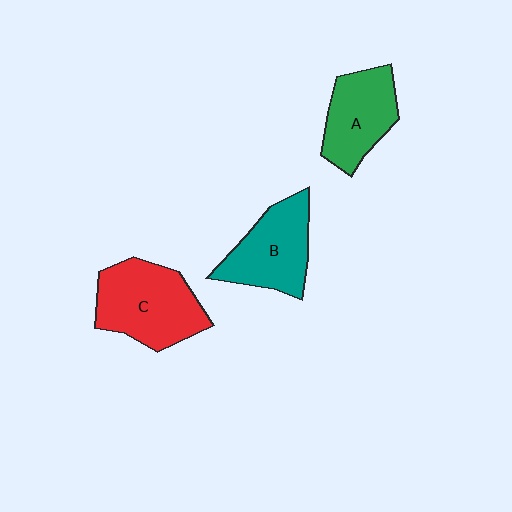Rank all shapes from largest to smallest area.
From largest to smallest: C (red), B (teal), A (green).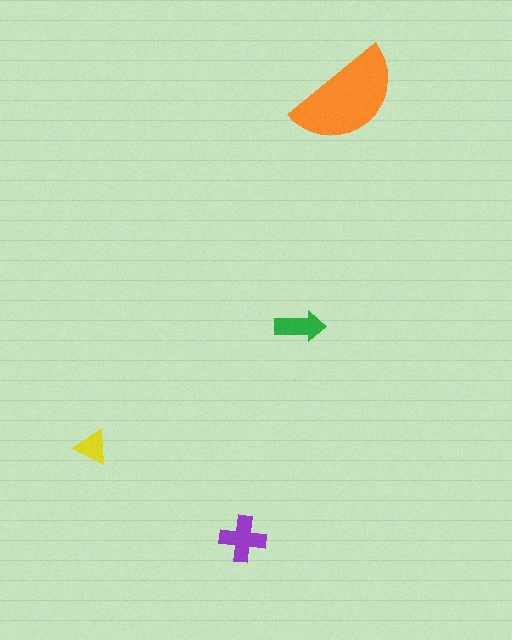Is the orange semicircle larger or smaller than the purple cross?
Larger.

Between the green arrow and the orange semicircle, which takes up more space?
The orange semicircle.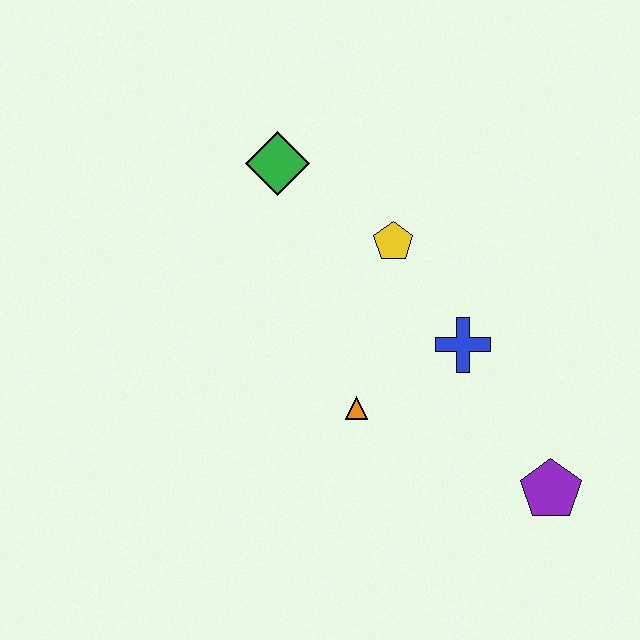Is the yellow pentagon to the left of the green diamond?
No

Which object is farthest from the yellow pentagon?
The purple pentagon is farthest from the yellow pentagon.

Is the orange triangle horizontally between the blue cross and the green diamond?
Yes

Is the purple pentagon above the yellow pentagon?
No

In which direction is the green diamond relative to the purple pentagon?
The green diamond is above the purple pentagon.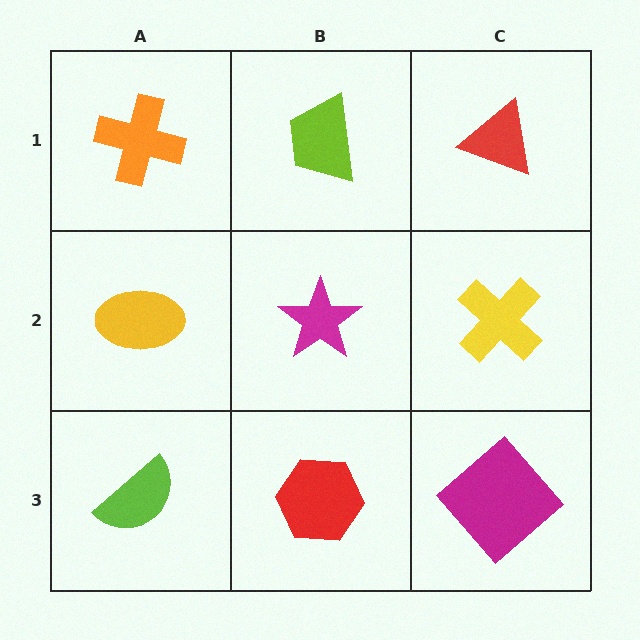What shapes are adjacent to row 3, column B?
A magenta star (row 2, column B), a lime semicircle (row 3, column A), a magenta diamond (row 3, column C).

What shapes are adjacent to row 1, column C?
A yellow cross (row 2, column C), a lime trapezoid (row 1, column B).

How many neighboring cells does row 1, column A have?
2.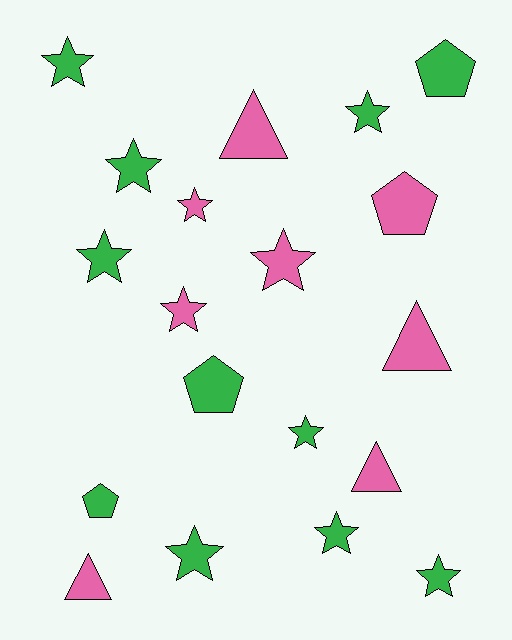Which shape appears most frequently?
Star, with 11 objects.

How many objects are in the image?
There are 19 objects.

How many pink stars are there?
There are 3 pink stars.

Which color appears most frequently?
Green, with 11 objects.